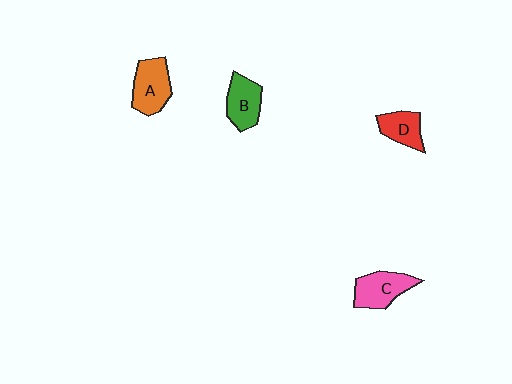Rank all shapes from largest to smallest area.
From largest to smallest: A (orange), C (pink), B (green), D (red).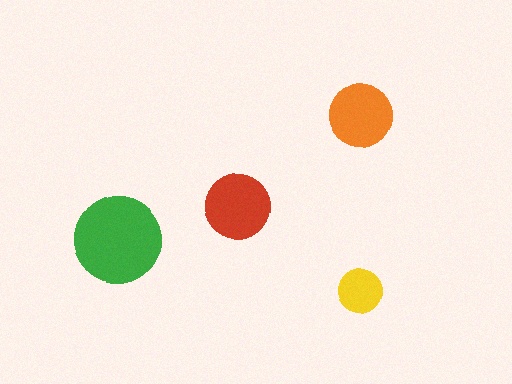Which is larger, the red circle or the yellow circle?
The red one.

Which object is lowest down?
The yellow circle is bottommost.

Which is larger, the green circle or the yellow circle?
The green one.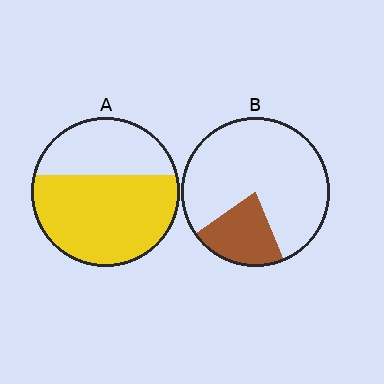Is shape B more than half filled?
No.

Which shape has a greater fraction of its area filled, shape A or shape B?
Shape A.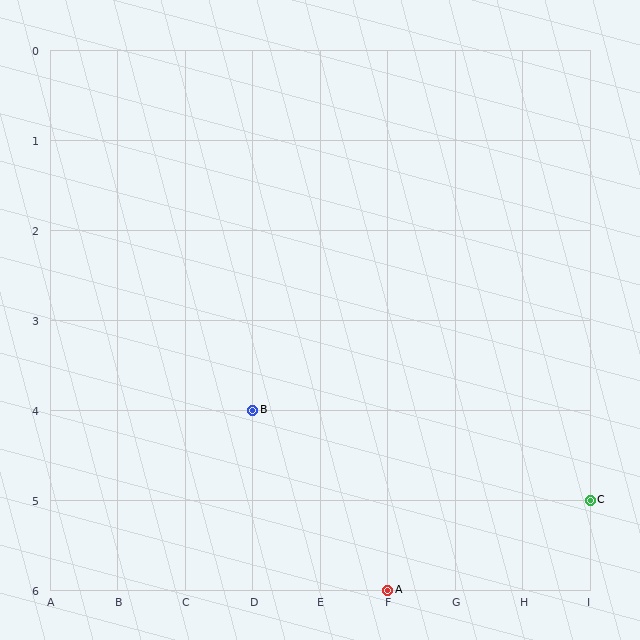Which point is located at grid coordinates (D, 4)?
Point B is at (D, 4).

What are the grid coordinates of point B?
Point B is at grid coordinates (D, 4).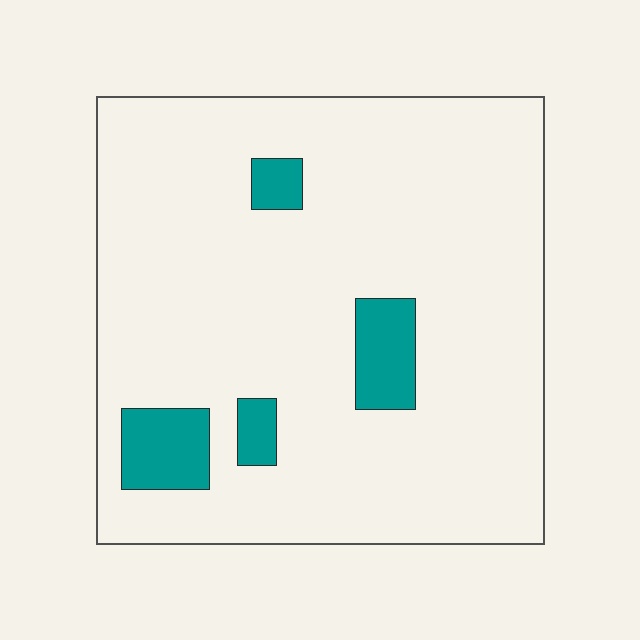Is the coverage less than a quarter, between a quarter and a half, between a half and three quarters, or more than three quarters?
Less than a quarter.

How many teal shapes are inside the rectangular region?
4.